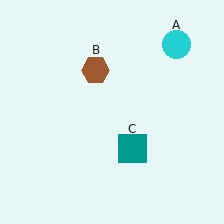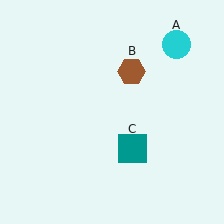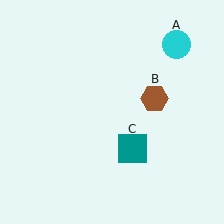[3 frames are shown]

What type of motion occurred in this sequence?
The brown hexagon (object B) rotated clockwise around the center of the scene.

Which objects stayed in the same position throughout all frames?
Cyan circle (object A) and teal square (object C) remained stationary.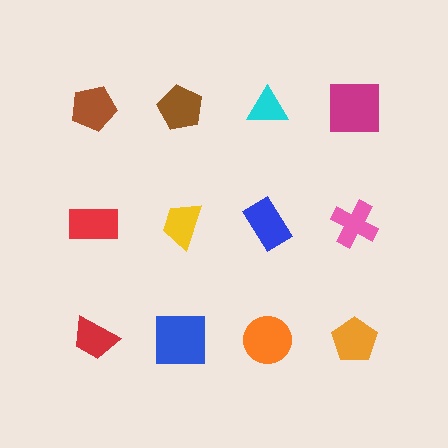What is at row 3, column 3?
An orange circle.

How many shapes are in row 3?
4 shapes.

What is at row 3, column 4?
An orange pentagon.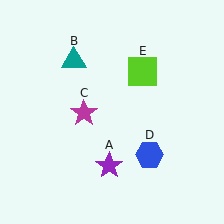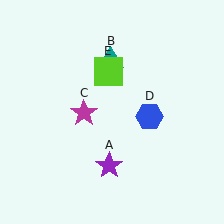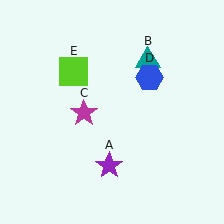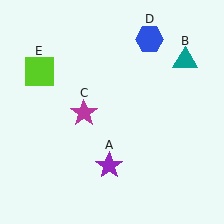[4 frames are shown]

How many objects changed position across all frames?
3 objects changed position: teal triangle (object B), blue hexagon (object D), lime square (object E).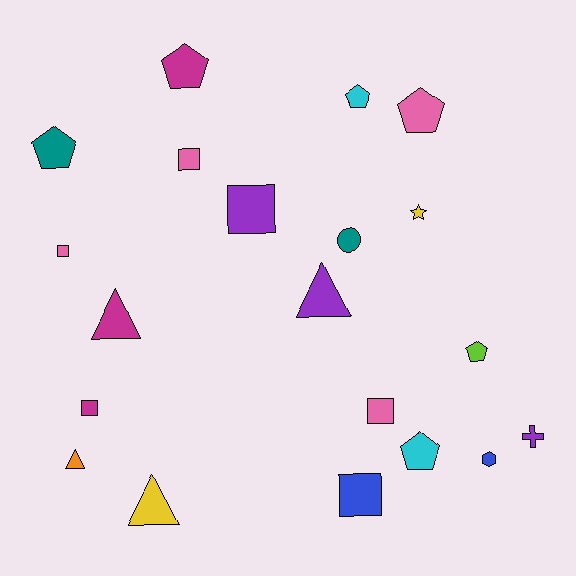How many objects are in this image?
There are 20 objects.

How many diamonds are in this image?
There are no diamonds.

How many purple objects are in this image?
There are 3 purple objects.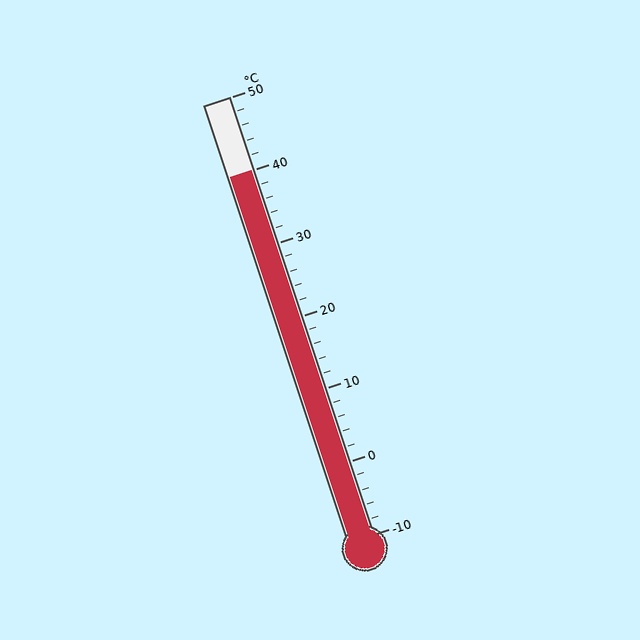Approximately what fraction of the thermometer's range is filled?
The thermometer is filled to approximately 85% of its range.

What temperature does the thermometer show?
The thermometer shows approximately 40°C.